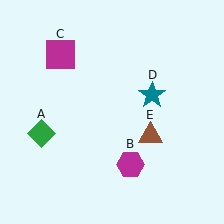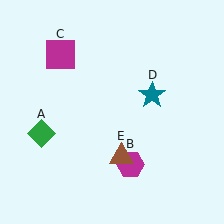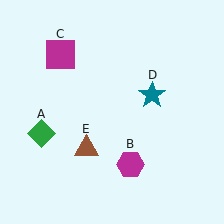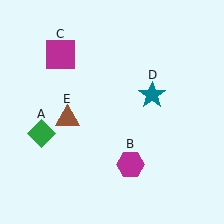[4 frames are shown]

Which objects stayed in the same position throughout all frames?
Green diamond (object A) and magenta hexagon (object B) and magenta square (object C) and teal star (object D) remained stationary.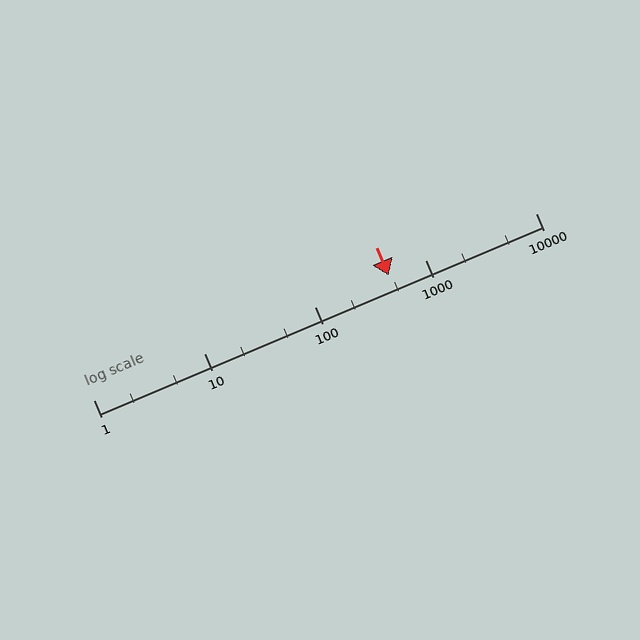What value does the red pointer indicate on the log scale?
The pointer indicates approximately 470.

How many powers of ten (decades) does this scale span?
The scale spans 4 decades, from 1 to 10000.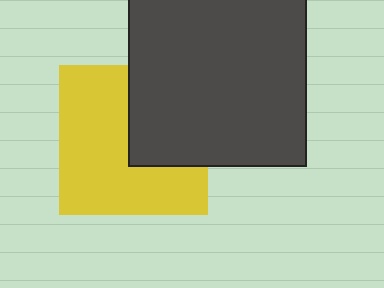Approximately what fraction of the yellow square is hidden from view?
Roughly 37% of the yellow square is hidden behind the dark gray square.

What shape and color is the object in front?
The object in front is a dark gray square.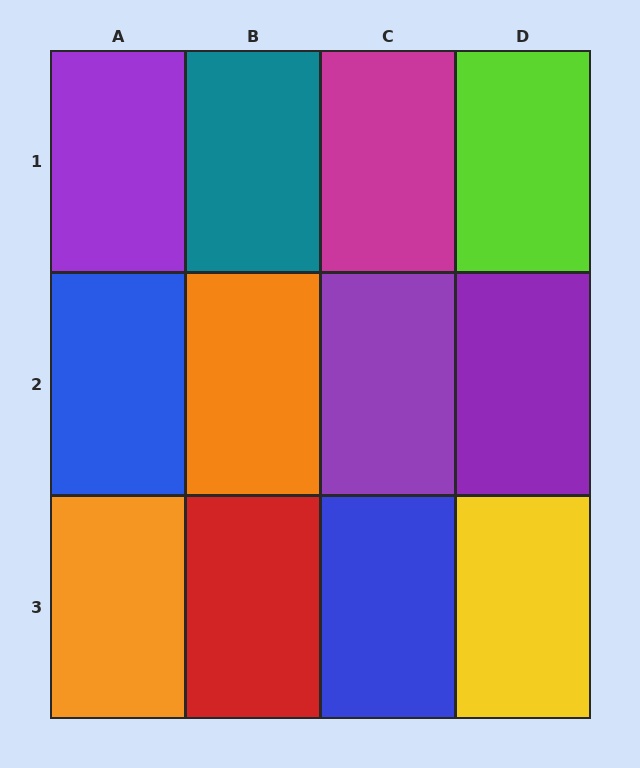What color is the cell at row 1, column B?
Teal.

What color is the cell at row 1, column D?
Lime.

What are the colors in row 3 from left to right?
Orange, red, blue, yellow.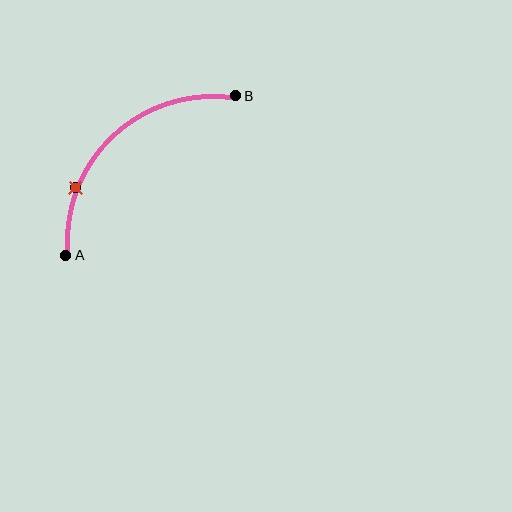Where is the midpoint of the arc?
The arc midpoint is the point on the curve farthest from the straight line joining A and B. It sits above and to the left of that line.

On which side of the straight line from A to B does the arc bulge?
The arc bulges above and to the left of the straight line connecting A and B.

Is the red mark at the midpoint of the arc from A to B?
No. The red mark lies on the arc but is closer to endpoint A. The arc midpoint would be at the point on the curve equidistant along the arc from both A and B.